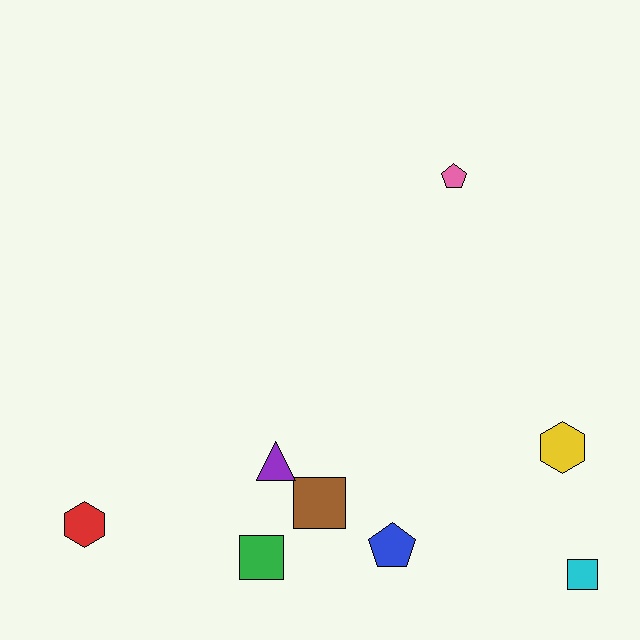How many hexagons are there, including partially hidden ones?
There are 2 hexagons.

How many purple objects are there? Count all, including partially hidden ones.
There is 1 purple object.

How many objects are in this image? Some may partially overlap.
There are 8 objects.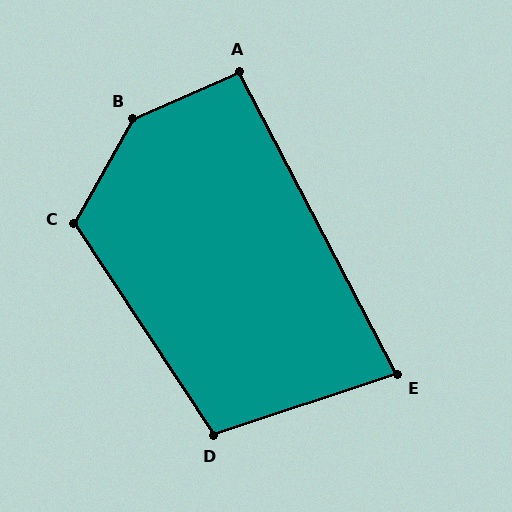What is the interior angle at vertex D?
Approximately 105 degrees (obtuse).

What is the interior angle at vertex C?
Approximately 118 degrees (obtuse).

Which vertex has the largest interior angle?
B, at approximately 143 degrees.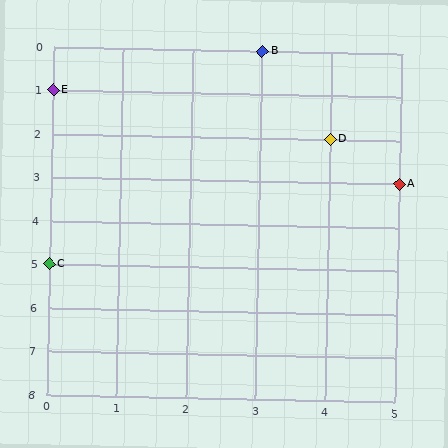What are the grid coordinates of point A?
Point A is at grid coordinates (5, 3).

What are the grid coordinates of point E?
Point E is at grid coordinates (0, 1).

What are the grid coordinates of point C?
Point C is at grid coordinates (0, 5).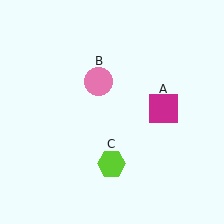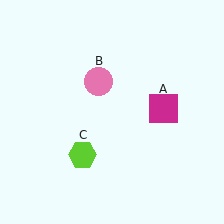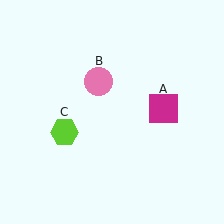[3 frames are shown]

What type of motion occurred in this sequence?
The lime hexagon (object C) rotated clockwise around the center of the scene.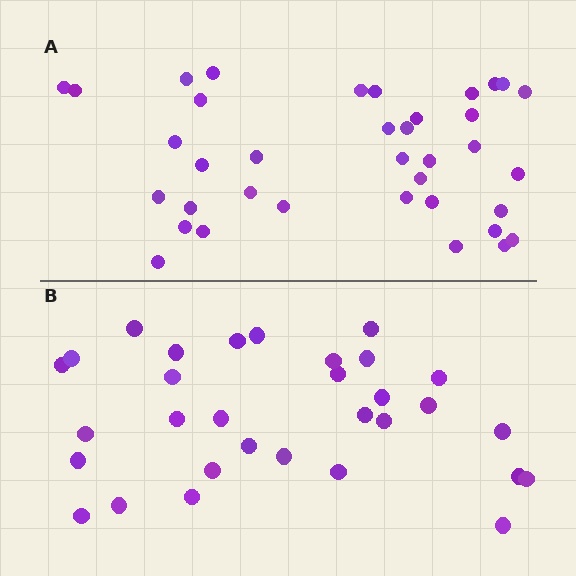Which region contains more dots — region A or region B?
Region A (the top region) has more dots.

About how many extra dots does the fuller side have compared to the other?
Region A has about 6 more dots than region B.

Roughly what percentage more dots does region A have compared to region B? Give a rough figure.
About 20% more.